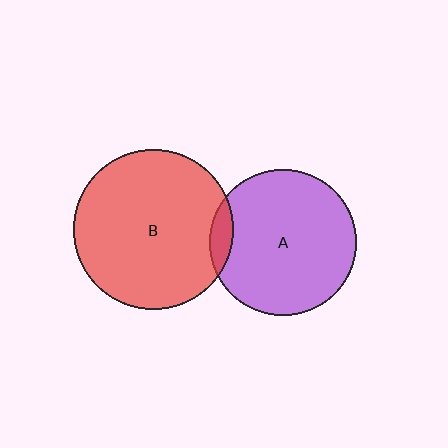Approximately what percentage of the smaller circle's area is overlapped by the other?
Approximately 5%.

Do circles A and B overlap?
Yes.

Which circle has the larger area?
Circle B (red).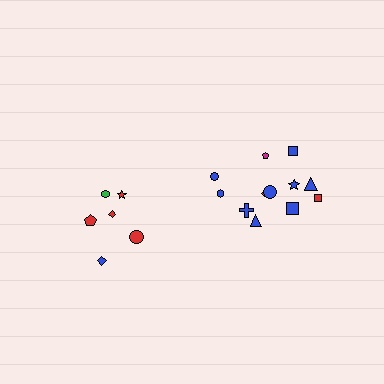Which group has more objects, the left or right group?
The right group.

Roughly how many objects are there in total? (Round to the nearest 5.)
Roughly 20 objects in total.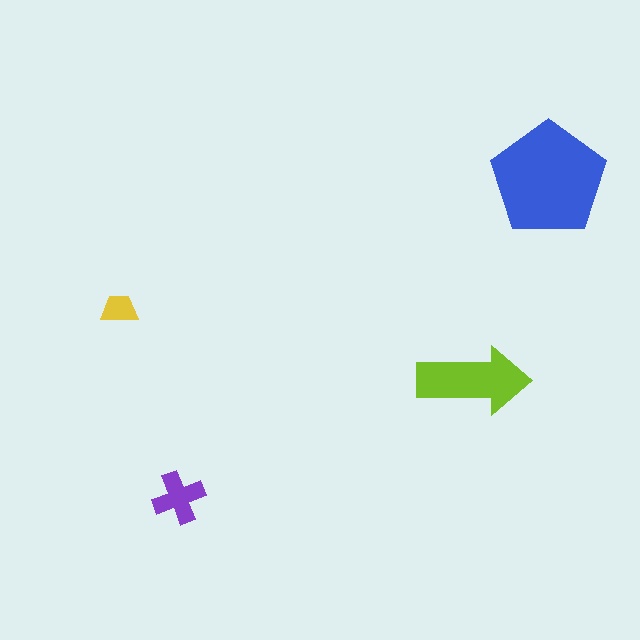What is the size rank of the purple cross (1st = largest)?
3rd.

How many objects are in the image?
There are 4 objects in the image.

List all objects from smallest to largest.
The yellow trapezoid, the purple cross, the lime arrow, the blue pentagon.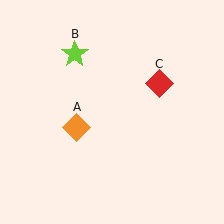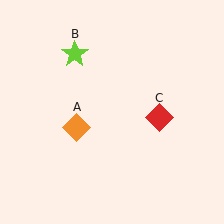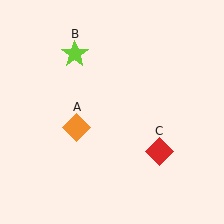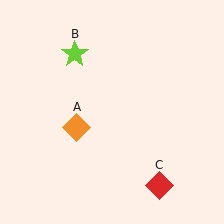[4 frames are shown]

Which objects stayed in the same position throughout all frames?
Orange diamond (object A) and lime star (object B) remained stationary.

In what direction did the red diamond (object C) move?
The red diamond (object C) moved down.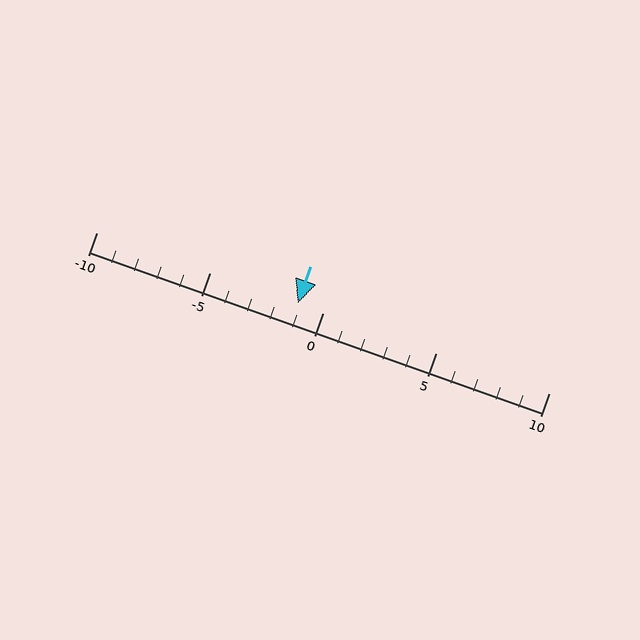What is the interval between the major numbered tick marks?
The major tick marks are spaced 5 units apart.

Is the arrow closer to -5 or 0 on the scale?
The arrow is closer to 0.